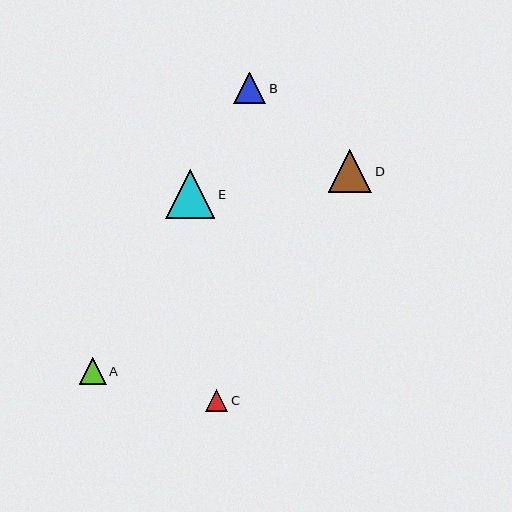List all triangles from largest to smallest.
From largest to smallest: E, D, B, A, C.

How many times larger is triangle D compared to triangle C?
Triangle D is approximately 1.9 times the size of triangle C.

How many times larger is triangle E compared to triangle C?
Triangle E is approximately 2.2 times the size of triangle C.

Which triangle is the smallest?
Triangle C is the smallest with a size of approximately 23 pixels.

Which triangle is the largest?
Triangle E is the largest with a size of approximately 49 pixels.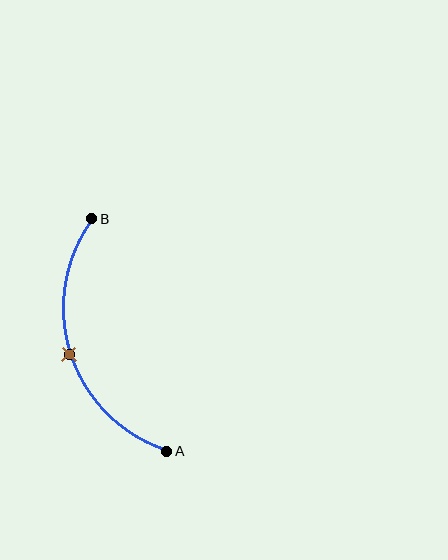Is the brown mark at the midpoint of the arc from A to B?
Yes. The brown mark lies on the arc at equal arc-length from both A and B — it is the arc midpoint.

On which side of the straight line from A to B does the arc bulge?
The arc bulges to the left of the straight line connecting A and B.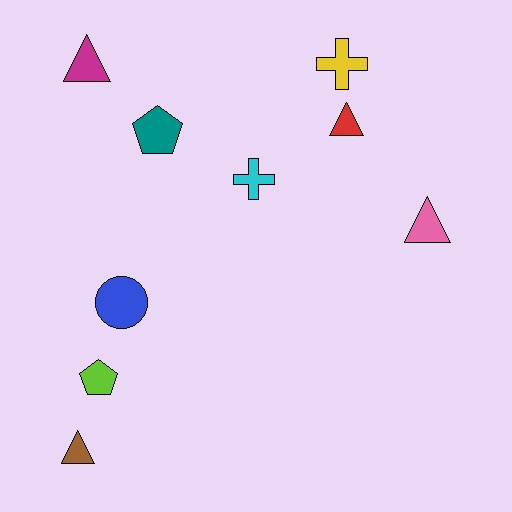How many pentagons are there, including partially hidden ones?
There are 2 pentagons.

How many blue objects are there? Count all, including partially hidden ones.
There is 1 blue object.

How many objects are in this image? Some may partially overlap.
There are 9 objects.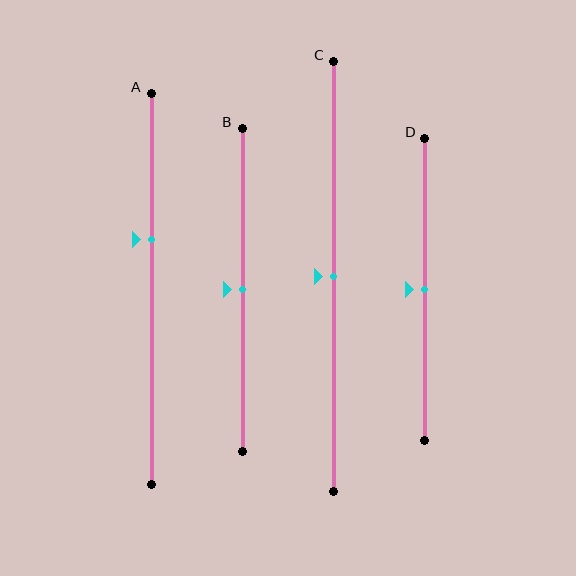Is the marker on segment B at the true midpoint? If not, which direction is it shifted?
Yes, the marker on segment B is at the true midpoint.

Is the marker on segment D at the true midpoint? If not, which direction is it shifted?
Yes, the marker on segment D is at the true midpoint.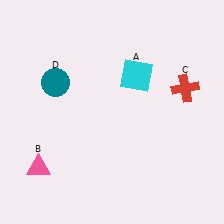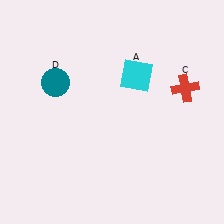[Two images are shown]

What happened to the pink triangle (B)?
The pink triangle (B) was removed in Image 2. It was in the bottom-left area of Image 1.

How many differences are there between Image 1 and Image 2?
There is 1 difference between the two images.